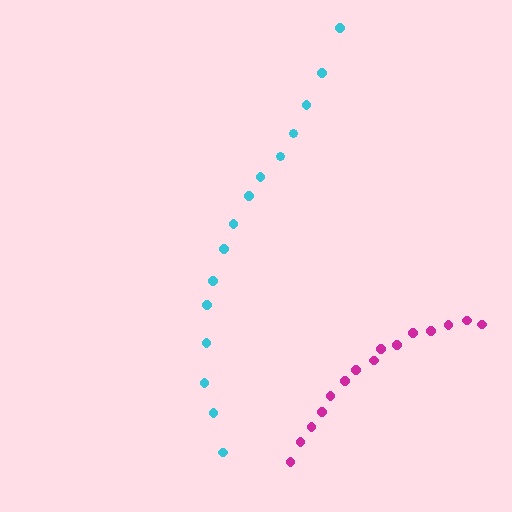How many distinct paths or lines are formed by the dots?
There are 2 distinct paths.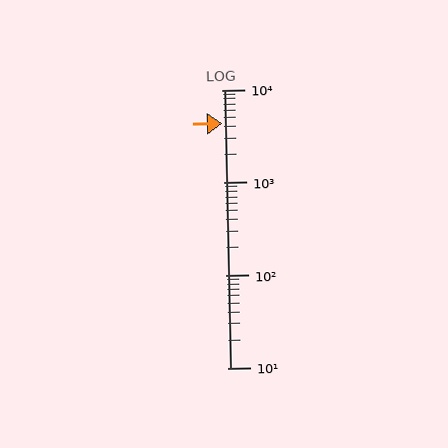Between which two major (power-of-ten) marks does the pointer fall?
The pointer is between 1000 and 10000.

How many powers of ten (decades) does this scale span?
The scale spans 3 decades, from 10 to 10000.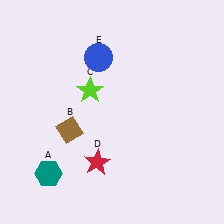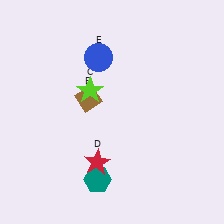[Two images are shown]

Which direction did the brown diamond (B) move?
The brown diamond (B) moved up.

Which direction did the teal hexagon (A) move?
The teal hexagon (A) moved right.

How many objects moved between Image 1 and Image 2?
2 objects moved between the two images.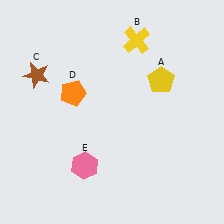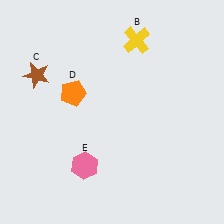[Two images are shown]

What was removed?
The yellow pentagon (A) was removed in Image 2.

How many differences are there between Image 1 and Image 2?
There is 1 difference between the two images.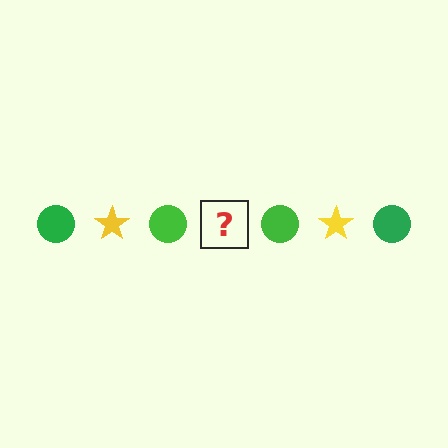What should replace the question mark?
The question mark should be replaced with a yellow star.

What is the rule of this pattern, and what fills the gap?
The rule is that the pattern alternates between green circle and yellow star. The gap should be filled with a yellow star.